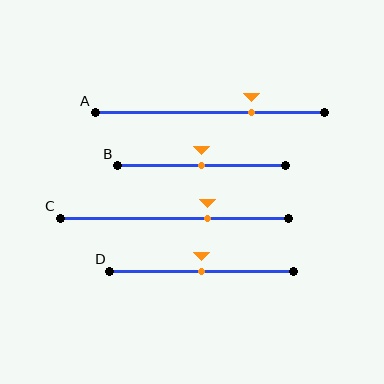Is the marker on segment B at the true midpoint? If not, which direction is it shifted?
Yes, the marker on segment B is at the true midpoint.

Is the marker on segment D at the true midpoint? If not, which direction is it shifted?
Yes, the marker on segment D is at the true midpoint.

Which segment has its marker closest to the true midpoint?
Segment B has its marker closest to the true midpoint.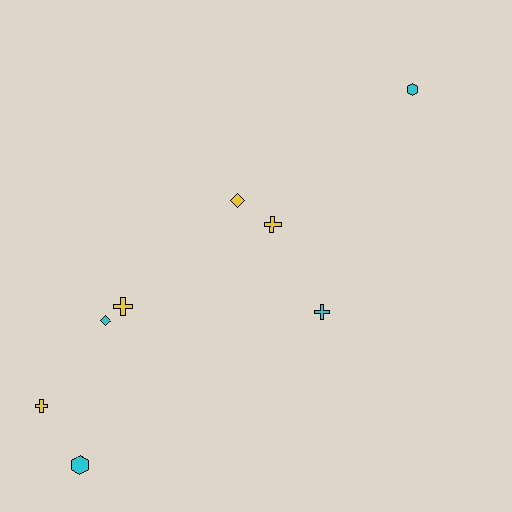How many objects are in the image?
There are 8 objects.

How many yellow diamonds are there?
There is 1 yellow diamond.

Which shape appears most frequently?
Cross, with 4 objects.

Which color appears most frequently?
Yellow, with 4 objects.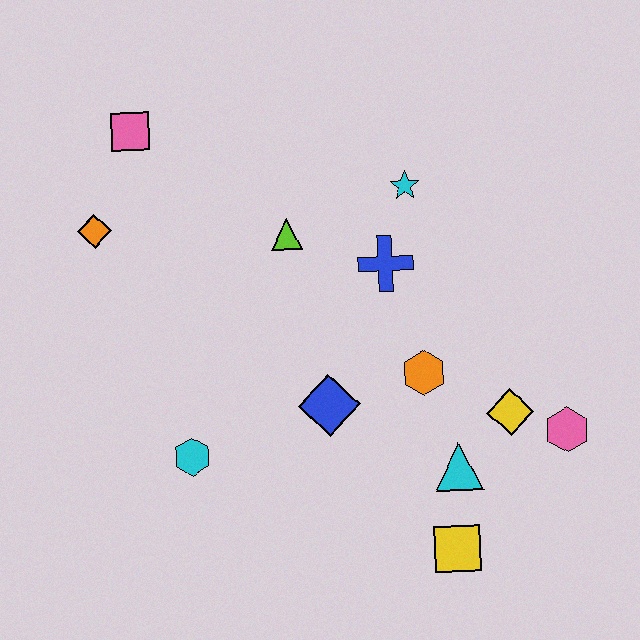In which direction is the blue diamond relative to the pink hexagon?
The blue diamond is to the left of the pink hexagon.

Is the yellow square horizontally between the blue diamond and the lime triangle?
No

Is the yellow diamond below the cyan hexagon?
No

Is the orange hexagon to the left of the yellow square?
Yes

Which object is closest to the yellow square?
The cyan triangle is closest to the yellow square.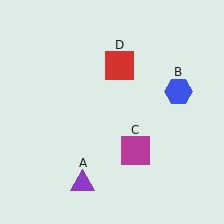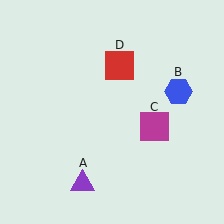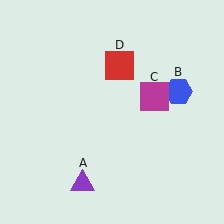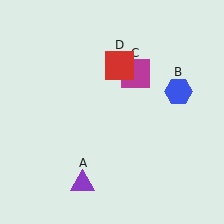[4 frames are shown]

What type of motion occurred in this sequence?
The magenta square (object C) rotated counterclockwise around the center of the scene.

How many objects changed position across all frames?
1 object changed position: magenta square (object C).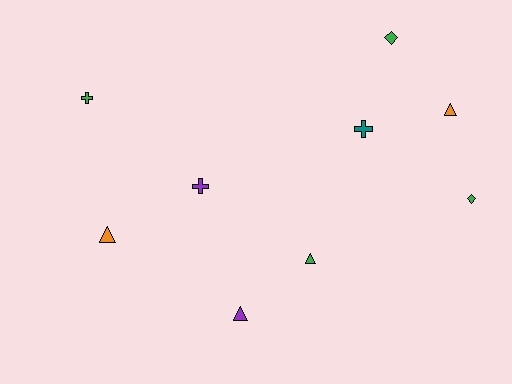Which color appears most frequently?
Green, with 4 objects.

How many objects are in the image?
There are 9 objects.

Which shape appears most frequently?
Triangle, with 4 objects.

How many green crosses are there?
There is 1 green cross.